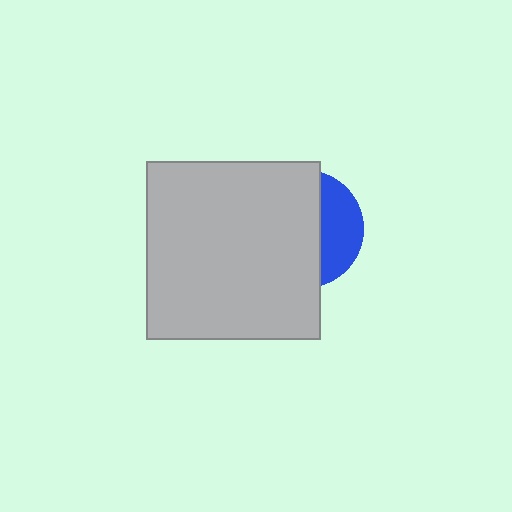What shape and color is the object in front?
The object in front is a light gray rectangle.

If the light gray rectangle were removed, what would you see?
You would see the complete blue circle.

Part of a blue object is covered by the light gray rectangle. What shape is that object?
It is a circle.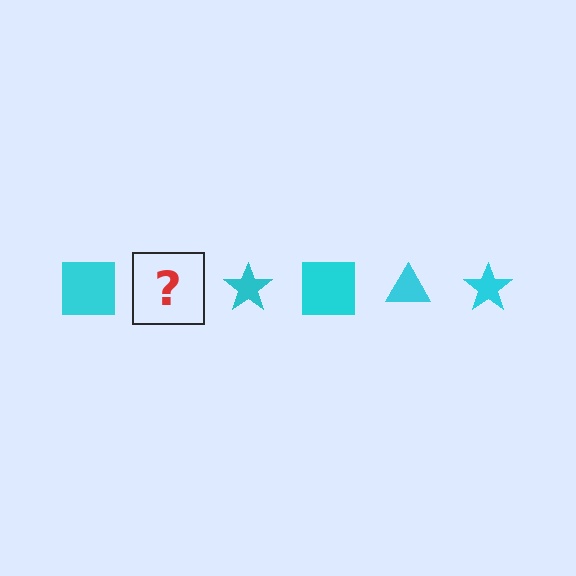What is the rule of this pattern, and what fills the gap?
The rule is that the pattern cycles through square, triangle, star shapes in cyan. The gap should be filled with a cyan triangle.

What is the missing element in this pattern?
The missing element is a cyan triangle.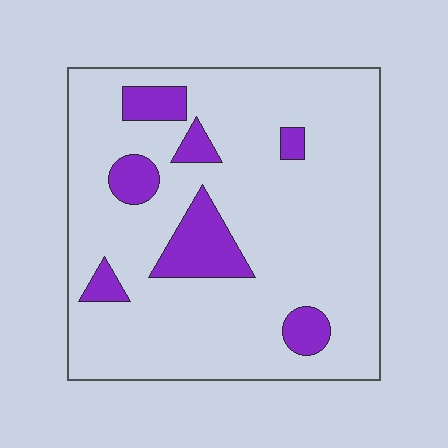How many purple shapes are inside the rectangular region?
7.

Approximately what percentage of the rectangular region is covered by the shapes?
Approximately 15%.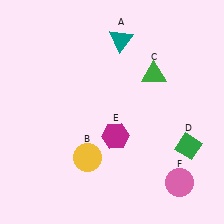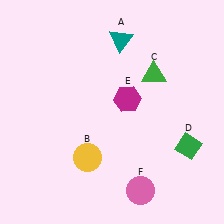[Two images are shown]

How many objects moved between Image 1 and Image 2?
2 objects moved between the two images.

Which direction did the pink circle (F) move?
The pink circle (F) moved left.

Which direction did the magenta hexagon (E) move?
The magenta hexagon (E) moved up.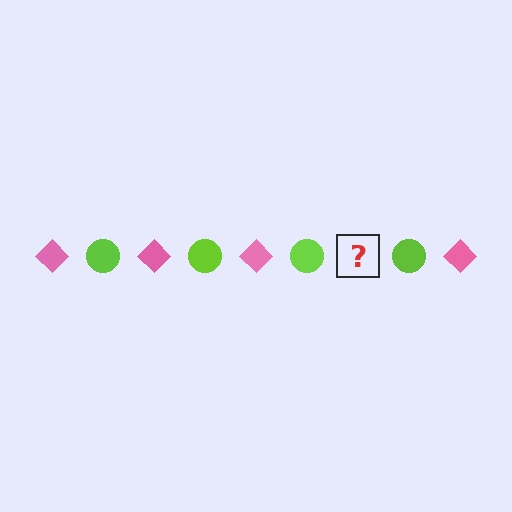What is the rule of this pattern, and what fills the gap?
The rule is that the pattern alternates between pink diamond and lime circle. The gap should be filled with a pink diamond.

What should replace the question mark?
The question mark should be replaced with a pink diamond.